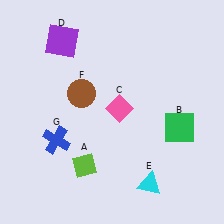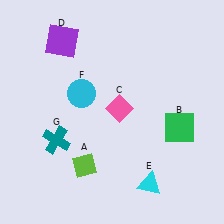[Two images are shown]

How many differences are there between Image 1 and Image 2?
There are 2 differences between the two images.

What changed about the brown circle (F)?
In Image 1, F is brown. In Image 2, it changed to cyan.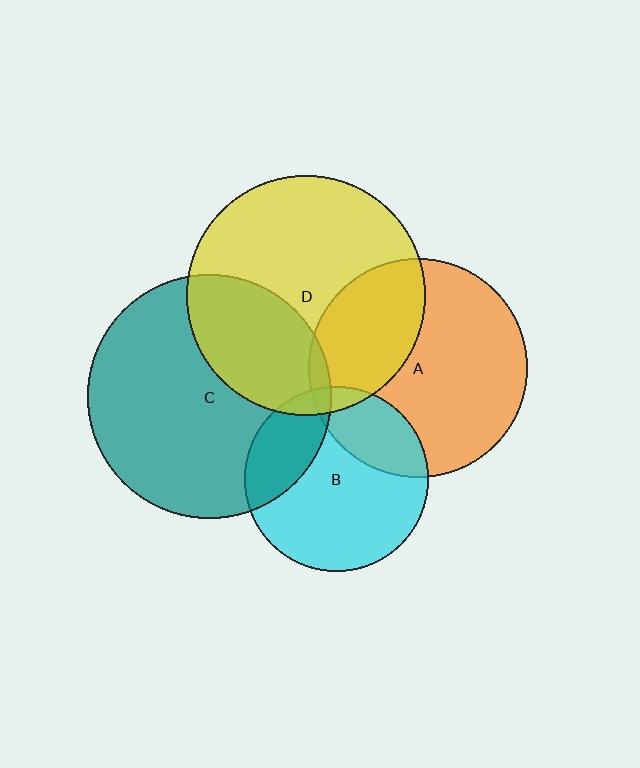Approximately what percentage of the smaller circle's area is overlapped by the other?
Approximately 35%.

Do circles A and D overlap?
Yes.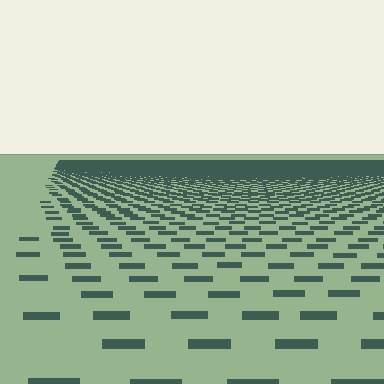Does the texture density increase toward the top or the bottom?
Density increases toward the top.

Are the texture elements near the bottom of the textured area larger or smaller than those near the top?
Larger. Near the bottom, elements are closer to the viewer and appear at a bigger on-screen size.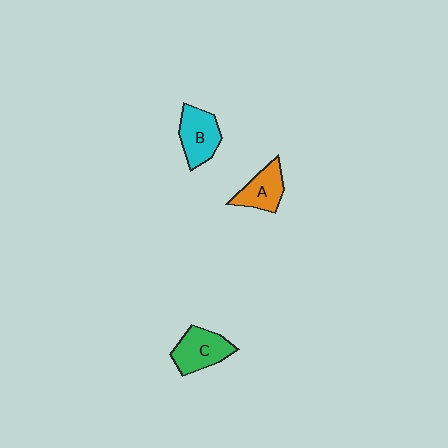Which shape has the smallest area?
Shape A (orange).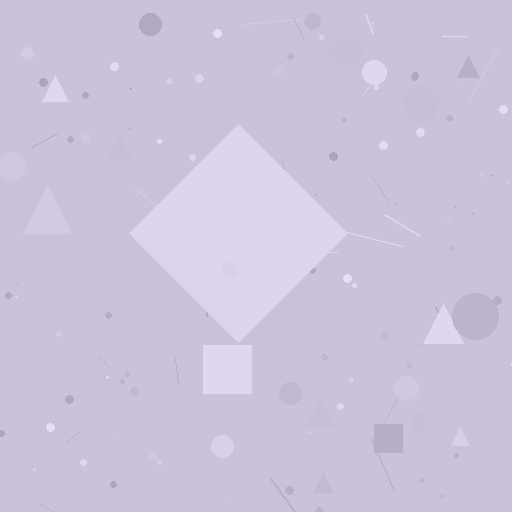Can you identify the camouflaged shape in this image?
The camouflaged shape is a diamond.